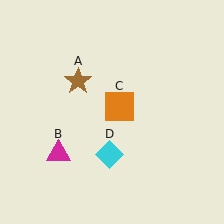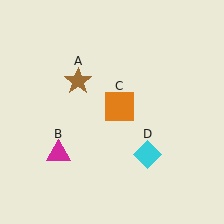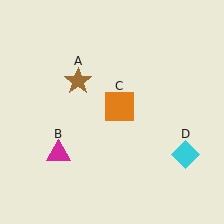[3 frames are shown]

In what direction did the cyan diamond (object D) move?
The cyan diamond (object D) moved right.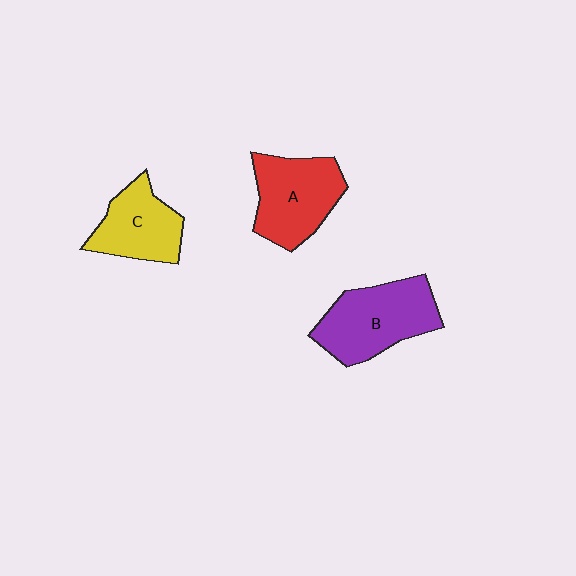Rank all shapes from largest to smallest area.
From largest to smallest: B (purple), A (red), C (yellow).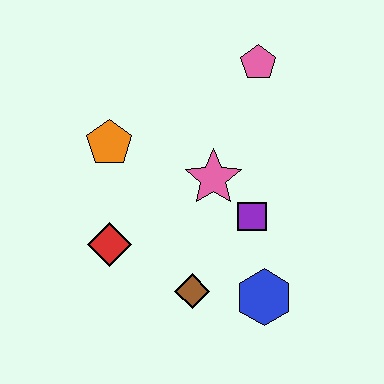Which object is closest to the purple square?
The pink star is closest to the purple square.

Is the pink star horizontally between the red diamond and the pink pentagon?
Yes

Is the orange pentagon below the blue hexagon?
No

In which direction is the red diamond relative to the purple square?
The red diamond is to the left of the purple square.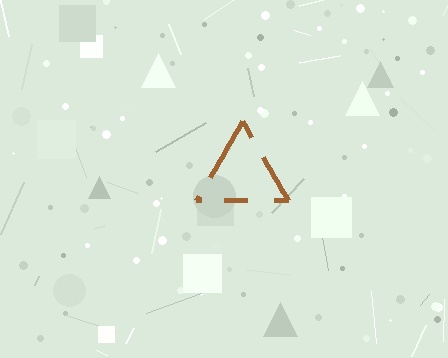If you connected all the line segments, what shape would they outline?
They would outline a triangle.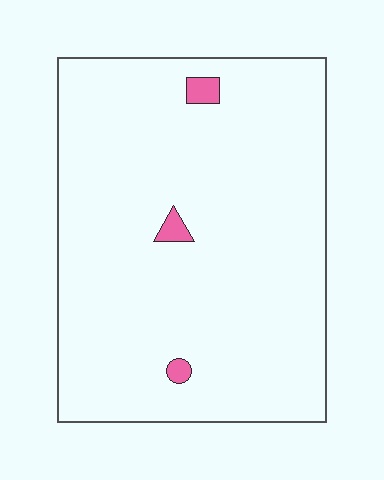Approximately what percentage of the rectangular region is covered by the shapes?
Approximately 0%.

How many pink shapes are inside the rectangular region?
3.